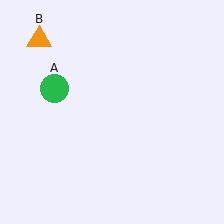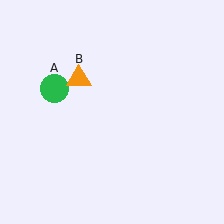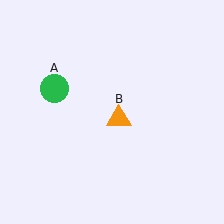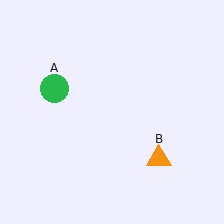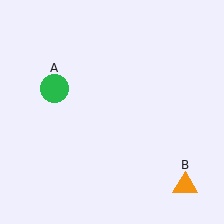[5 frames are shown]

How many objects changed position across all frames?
1 object changed position: orange triangle (object B).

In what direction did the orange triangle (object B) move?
The orange triangle (object B) moved down and to the right.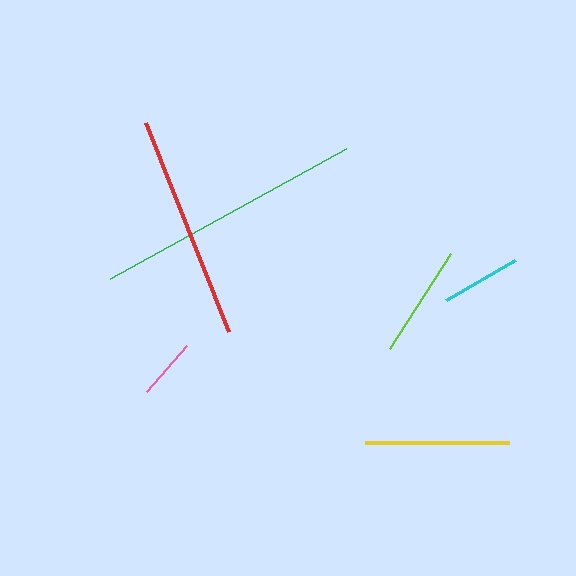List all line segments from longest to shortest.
From longest to shortest: green, red, yellow, lime, cyan, pink.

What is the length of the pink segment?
The pink segment is approximately 62 pixels long.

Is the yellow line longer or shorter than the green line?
The green line is longer than the yellow line.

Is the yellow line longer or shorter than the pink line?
The yellow line is longer than the pink line.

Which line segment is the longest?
The green line is the longest at approximately 269 pixels.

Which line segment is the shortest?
The pink line is the shortest at approximately 62 pixels.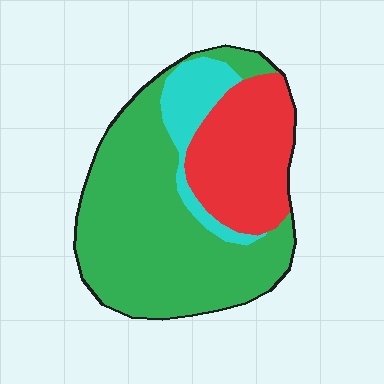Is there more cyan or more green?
Green.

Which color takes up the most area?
Green, at roughly 60%.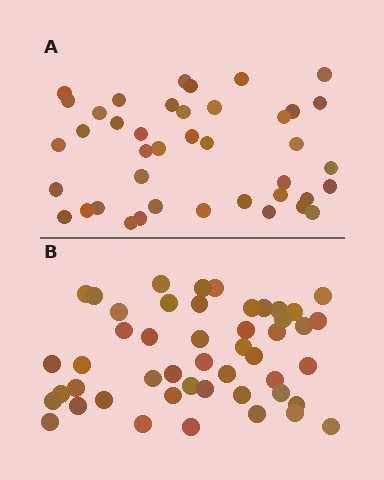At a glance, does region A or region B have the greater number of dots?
Region B (the bottom region) has more dots.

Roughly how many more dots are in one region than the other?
Region B has roughly 8 or so more dots than region A.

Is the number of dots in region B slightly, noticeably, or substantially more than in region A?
Region B has only slightly more — the two regions are fairly close. The ratio is roughly 1.2 to 1.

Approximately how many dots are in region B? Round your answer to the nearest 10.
About 50 dots. (The exact count is 48, which rounds to 50.)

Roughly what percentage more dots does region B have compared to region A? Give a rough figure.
About 15% more.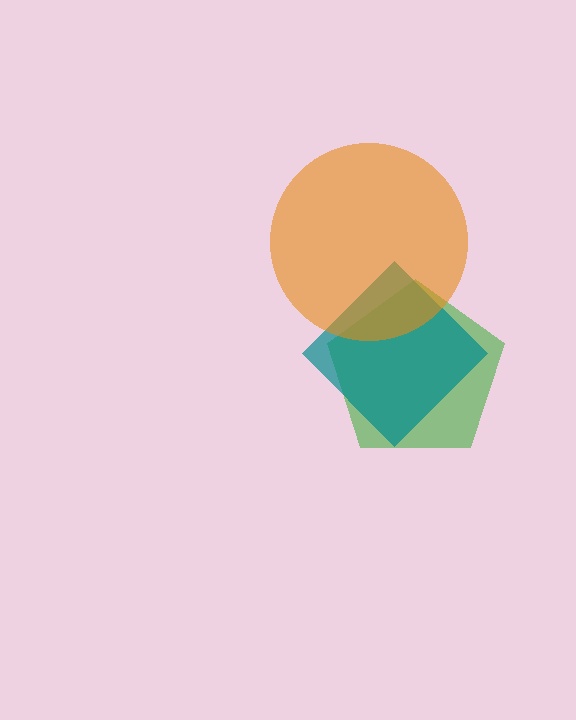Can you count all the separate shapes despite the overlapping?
Yes, there are 3 separate shapes.